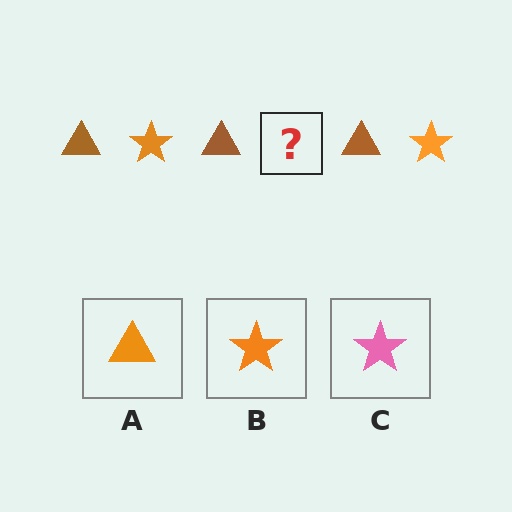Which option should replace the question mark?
Option B.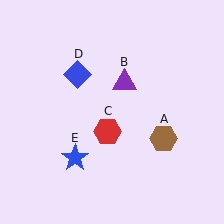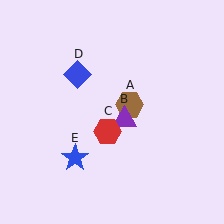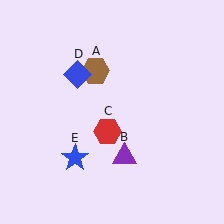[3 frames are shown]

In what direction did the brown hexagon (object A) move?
The brown hexagon (object A) moved up and to the left.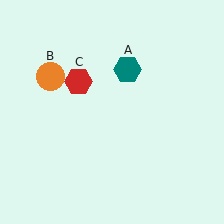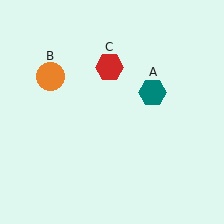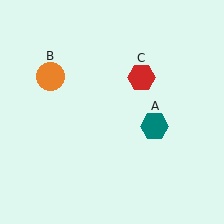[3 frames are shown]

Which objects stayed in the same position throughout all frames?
Orange circle (object B) remained stationary.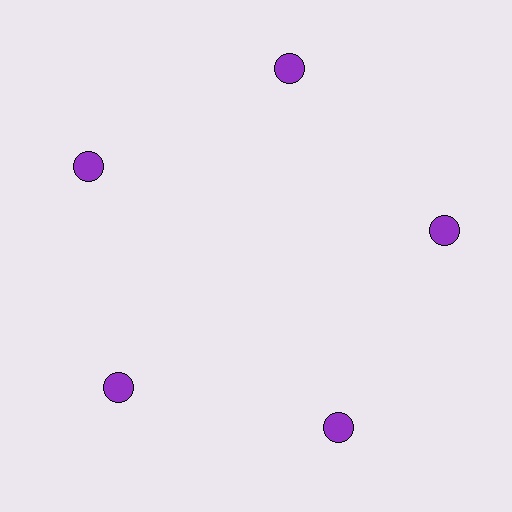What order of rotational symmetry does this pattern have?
This pattern has 5-fold rotational symmetry.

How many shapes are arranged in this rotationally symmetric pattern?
There are 5 shapes, arranged in 5 groups of 1.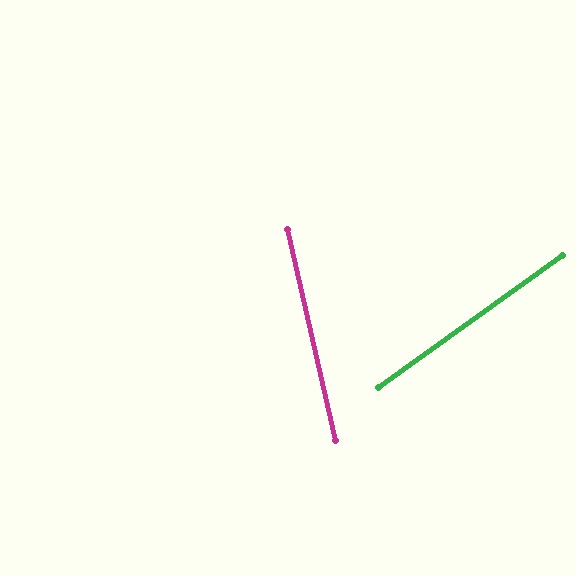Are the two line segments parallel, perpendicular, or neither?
Neither parallel nor perpendicular — they differ by about 67°.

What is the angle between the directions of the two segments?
Approximately 67 degrees.